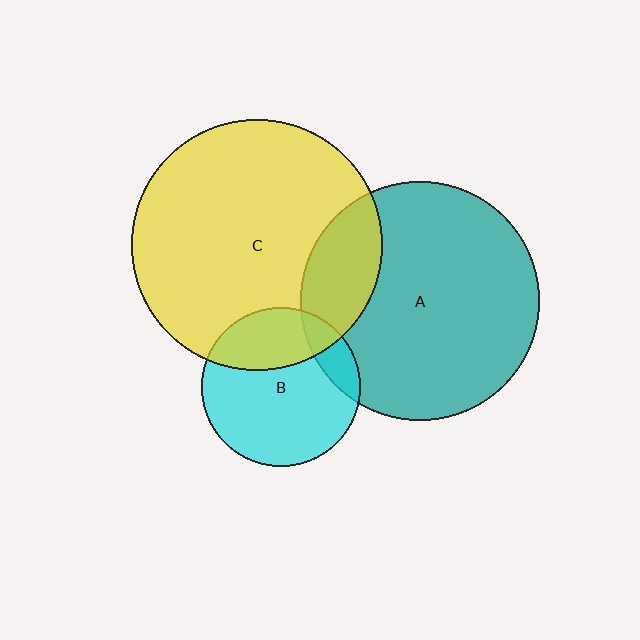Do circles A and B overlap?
Yes.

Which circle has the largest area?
Circle C (yellow).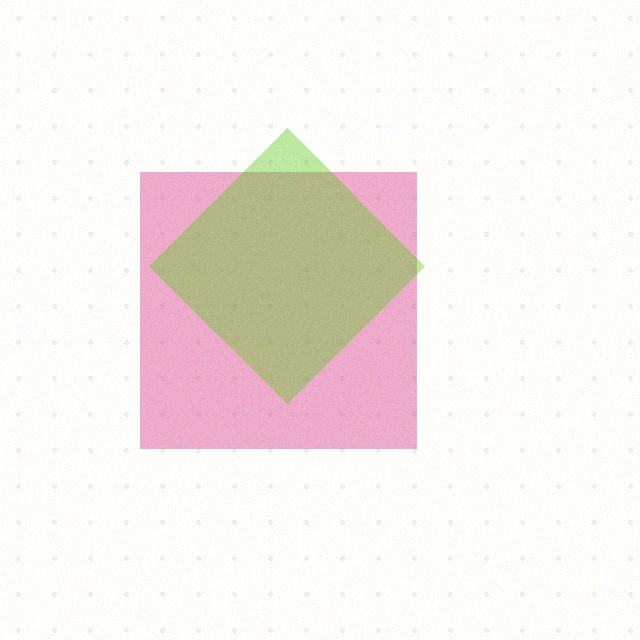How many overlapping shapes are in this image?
There are 2 overlapping shapes in the image.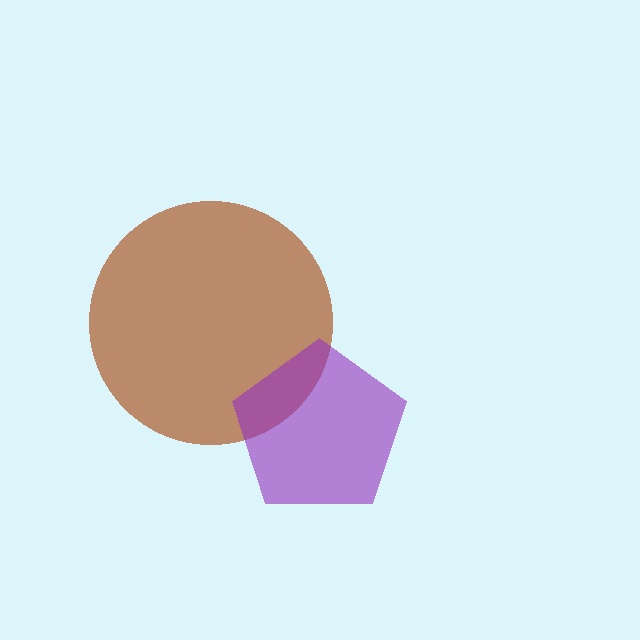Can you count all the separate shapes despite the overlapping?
Yes, there are 2 separate shapes.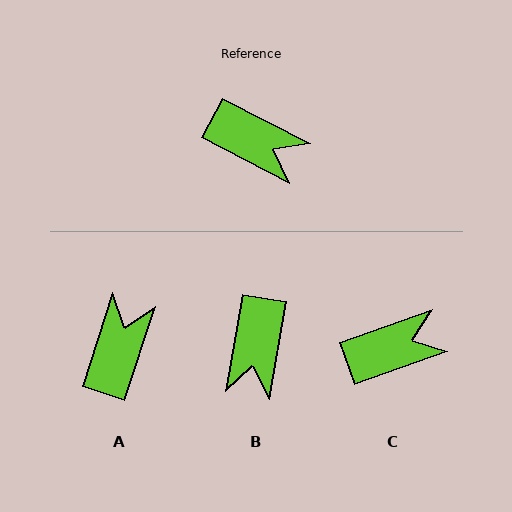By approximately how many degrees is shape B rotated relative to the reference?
Approximately 73 degrees clockwise.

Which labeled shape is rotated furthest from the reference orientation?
A, about 99 degrees away.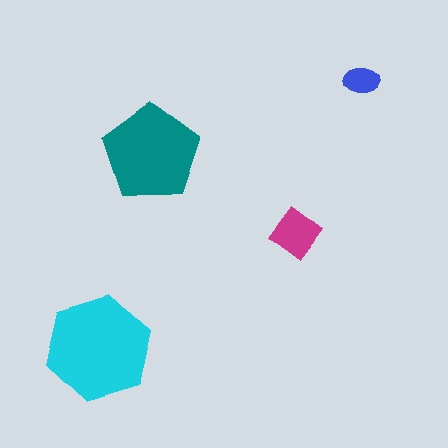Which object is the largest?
The cyan hexagon.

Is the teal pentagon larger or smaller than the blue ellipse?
Larger.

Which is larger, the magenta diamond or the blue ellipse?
The magenta diamond.